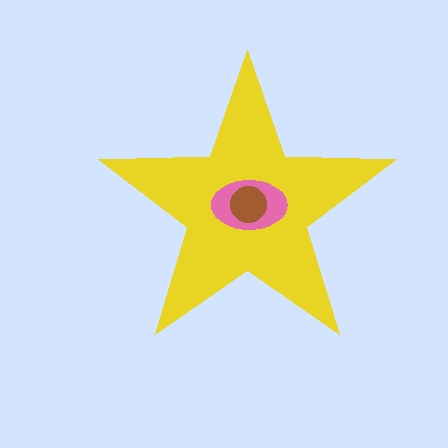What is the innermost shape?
The brown circle.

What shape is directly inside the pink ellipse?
The brown circle.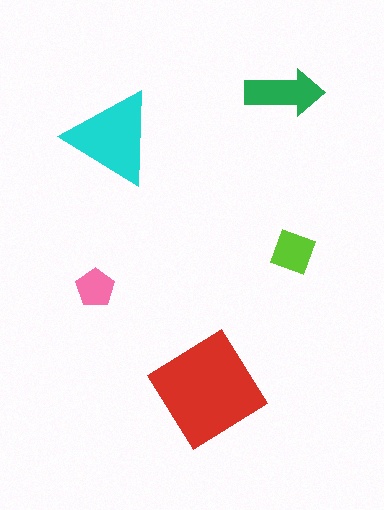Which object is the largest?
The red diamond.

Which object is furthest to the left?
The pink pentagon is leftmost.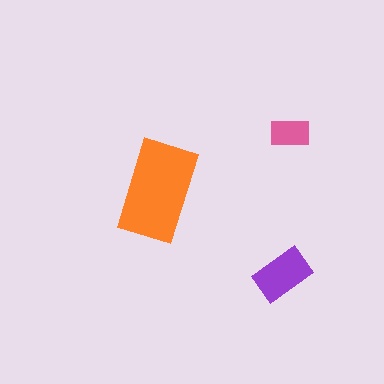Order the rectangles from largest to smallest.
the orange one, the purple one, the pink one.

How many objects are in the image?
There are 3 objects in the image.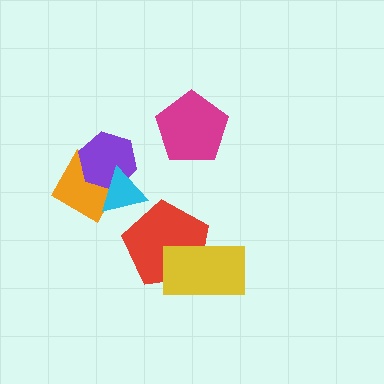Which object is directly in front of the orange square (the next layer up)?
The purple hexagon is directly in front of the orange square.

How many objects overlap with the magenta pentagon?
0 objects overlap with the magenta pentagon.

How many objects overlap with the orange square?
2 objects overlap with the orange square.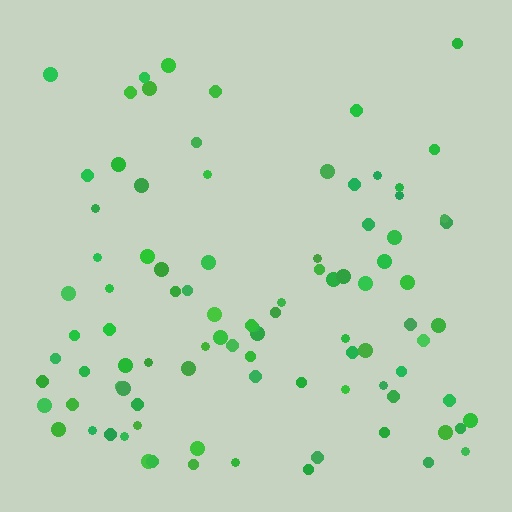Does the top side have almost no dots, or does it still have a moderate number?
Still a moderate number, just noticeably fewer than the bottom.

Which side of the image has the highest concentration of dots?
The bottom.